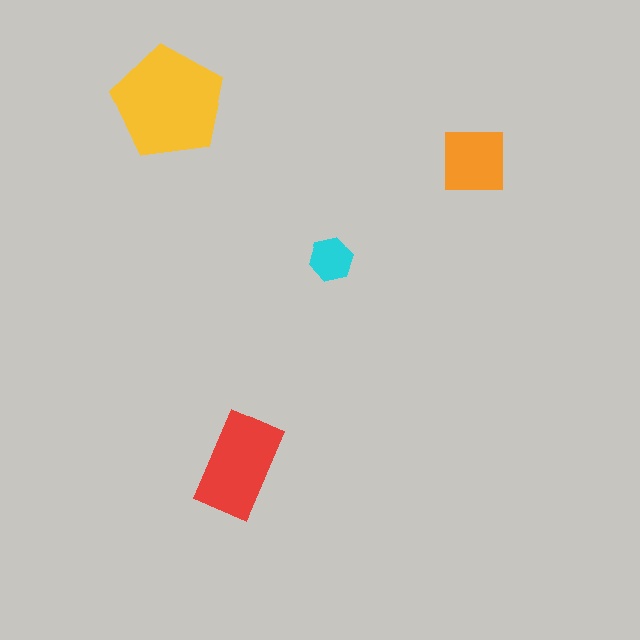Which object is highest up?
The yellow pentagon is topmost.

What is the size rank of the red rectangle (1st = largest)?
2nd.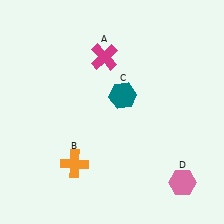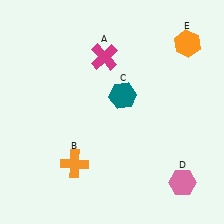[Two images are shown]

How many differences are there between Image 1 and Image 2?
There is 1 difference between the two images.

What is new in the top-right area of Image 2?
An orange hexagon (E) was added in the top-right area of Image 2.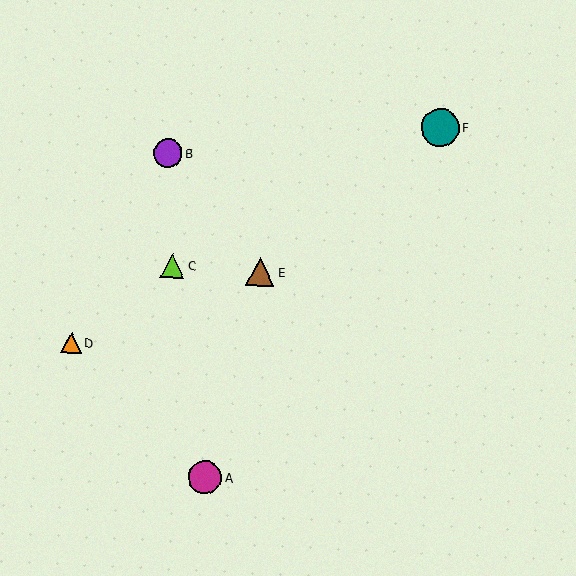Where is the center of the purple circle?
The center of the purple circle is at (168, 153).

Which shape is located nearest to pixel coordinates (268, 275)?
The brown triangle (labeled E) at (260, 271) is nearest to that location.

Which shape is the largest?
The teal circle (labeled F) is the largest.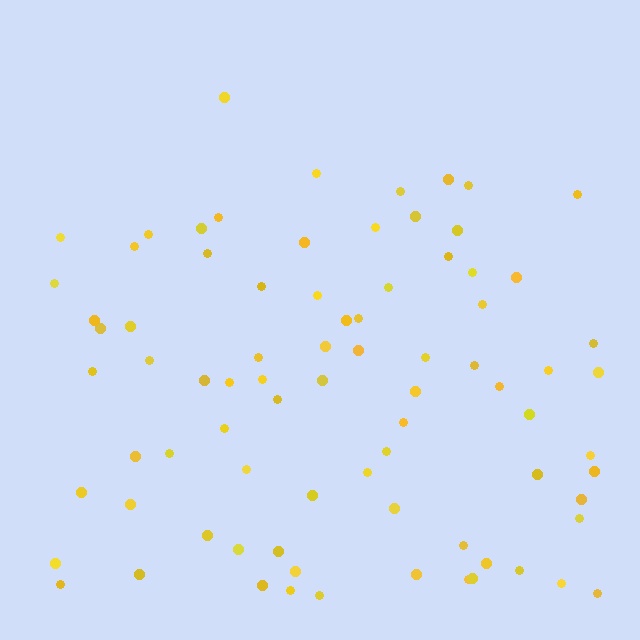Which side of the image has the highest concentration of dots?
The bottom.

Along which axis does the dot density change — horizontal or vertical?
Vertical.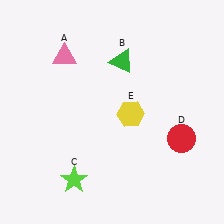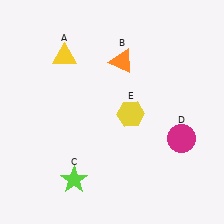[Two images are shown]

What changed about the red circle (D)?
In Image 1, D is red. In Image 2, it changed to magenta.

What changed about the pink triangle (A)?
In Image 1, A is pink. In Image 2, it changed to yellow.